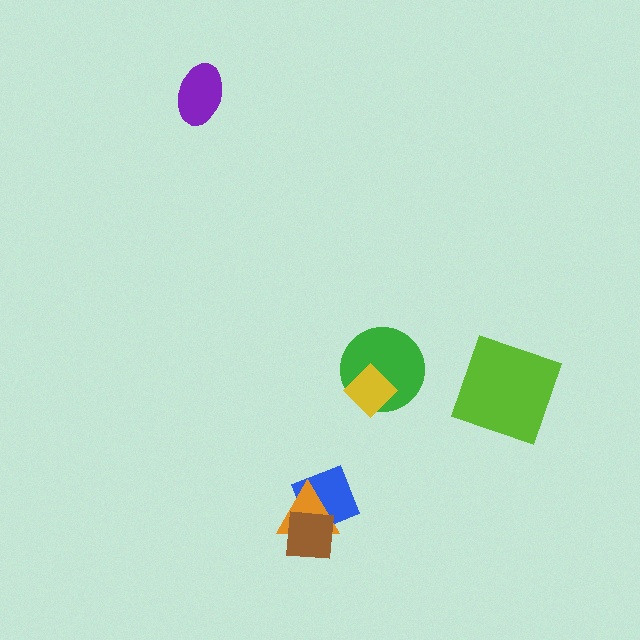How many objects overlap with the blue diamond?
2 objects overlap with the blue diamond.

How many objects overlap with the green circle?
1 object overlaps with the green circle.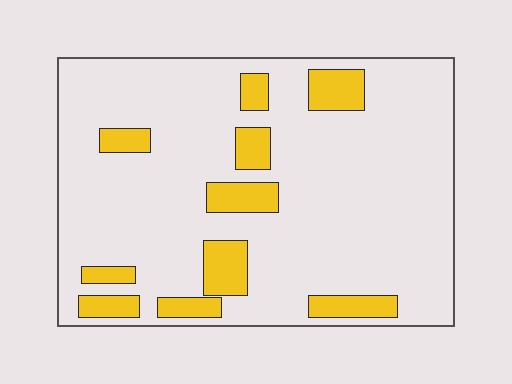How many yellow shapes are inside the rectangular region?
10.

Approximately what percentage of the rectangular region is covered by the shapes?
Approximately 15%.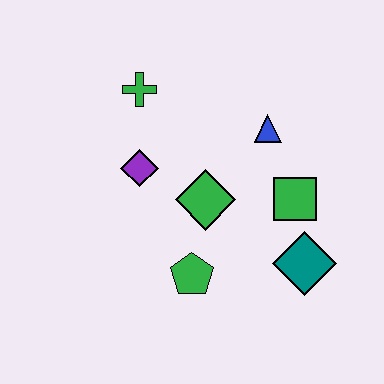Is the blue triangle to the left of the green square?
Yes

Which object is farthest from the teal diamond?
The green cross is farthest from the teal diamond.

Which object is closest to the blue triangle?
The green square is closest to the blue triangle.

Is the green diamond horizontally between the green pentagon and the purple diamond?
No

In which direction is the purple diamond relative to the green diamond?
The purple diamond is to the left of the green diamond.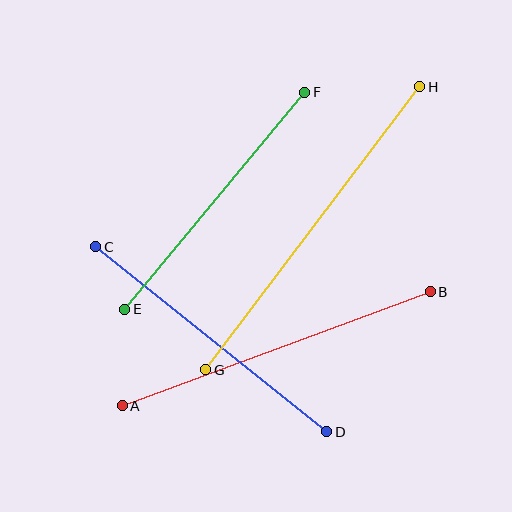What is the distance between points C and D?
The distance is approximately 296 pixels.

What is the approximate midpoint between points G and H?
The midpoint is at approximately (313, 228) pixels.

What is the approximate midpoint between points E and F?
The midpoint is at approximately (215, 201) pixels.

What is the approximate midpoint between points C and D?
The midpoint is at approximately (211, 339) pixels.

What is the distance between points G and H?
The distance is approximately 355 pixels.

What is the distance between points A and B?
The distance is approximately 329 pixels.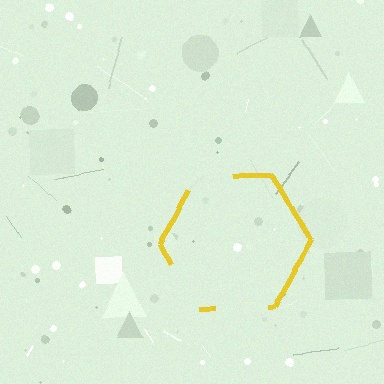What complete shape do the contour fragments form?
The contour fragments form a hexagon.